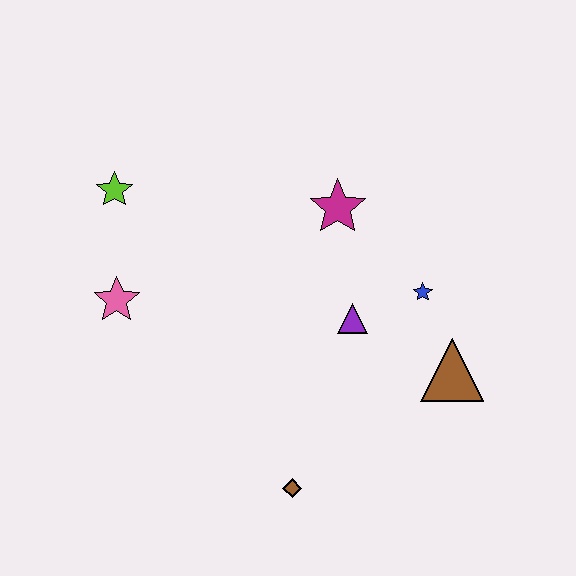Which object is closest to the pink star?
The lime star is closest to the pink star.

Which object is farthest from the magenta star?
The brown diamond is farthest from the magenta star.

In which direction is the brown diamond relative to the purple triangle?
The brown diamond is below the purple triangle.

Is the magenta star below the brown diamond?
No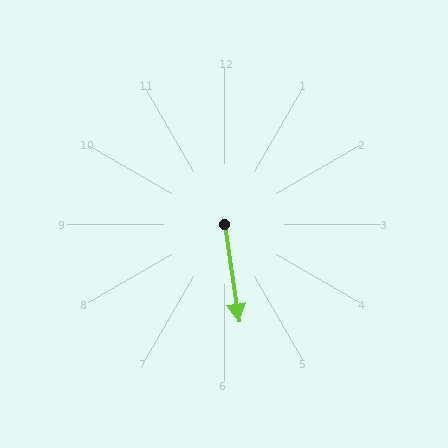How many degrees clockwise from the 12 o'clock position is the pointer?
Approximately 171 degrees.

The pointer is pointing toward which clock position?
Roughly 6 o'clock.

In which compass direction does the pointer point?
South.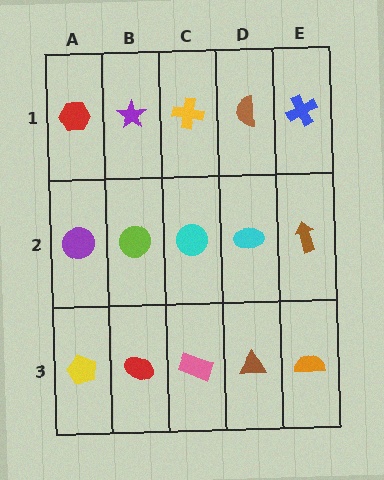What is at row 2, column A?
A purple circle.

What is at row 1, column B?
A purple star.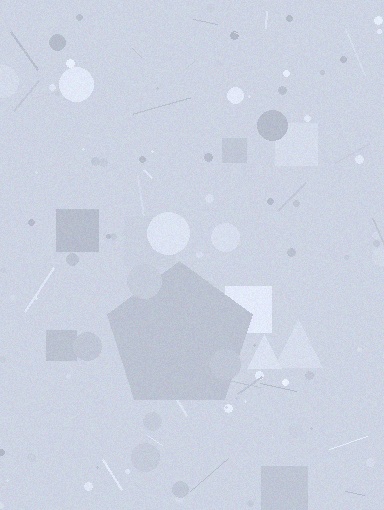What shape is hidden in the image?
A pentagon is hidden in the image.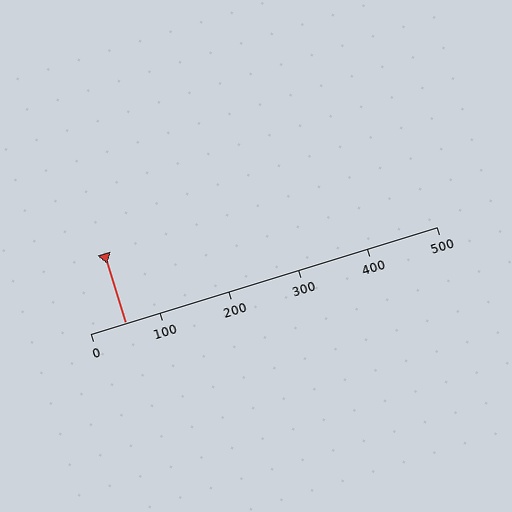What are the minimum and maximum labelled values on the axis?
The axis runs from 0 to 500.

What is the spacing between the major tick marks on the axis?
The major ticks are spaced 100 apart.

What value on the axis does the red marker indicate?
The marker indicates approximately 50.